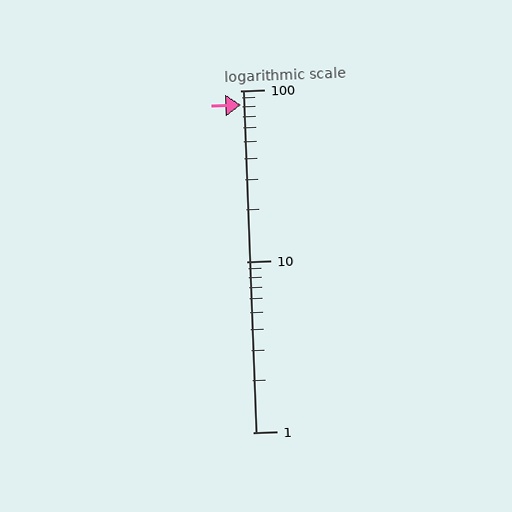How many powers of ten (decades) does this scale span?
The scale spans 2 decades, from 1 to 100.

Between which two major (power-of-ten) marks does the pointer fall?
The pointer is between 10 and 100.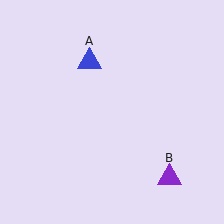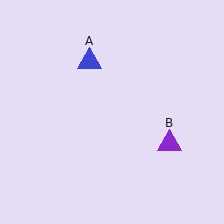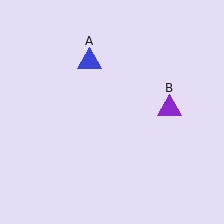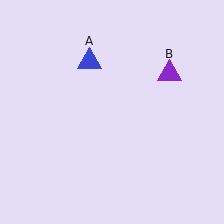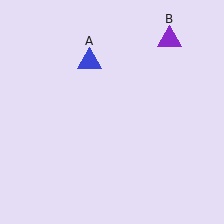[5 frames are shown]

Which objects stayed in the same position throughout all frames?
Blue triangle (object A) remained stationary.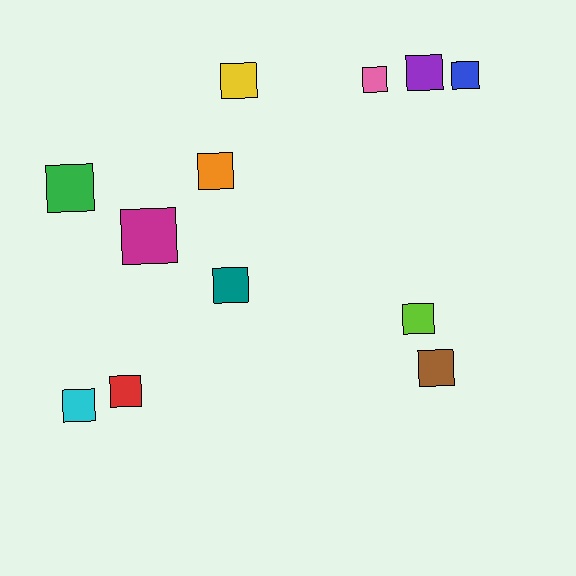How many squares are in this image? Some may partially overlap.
There are 12 squares.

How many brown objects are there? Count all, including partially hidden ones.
There is 1 brown object.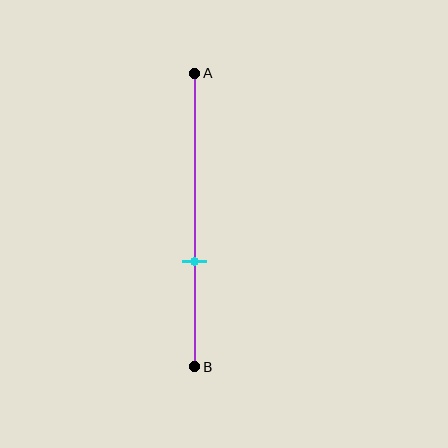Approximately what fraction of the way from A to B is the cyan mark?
The cyan mark is approximately 65% of the way from A to B.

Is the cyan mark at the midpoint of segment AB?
No, the mark is at about 65% from A, not at the 50% midpoint.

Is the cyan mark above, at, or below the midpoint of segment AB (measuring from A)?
The cyan mark is below the midpoint of segment AB.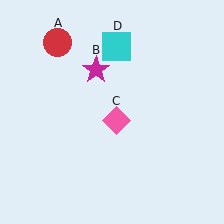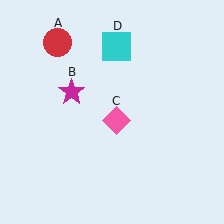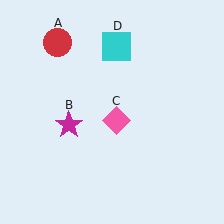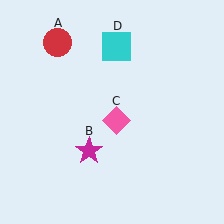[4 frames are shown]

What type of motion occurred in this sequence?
The magenta star (object B) rotated counterclockwise around the center of the scene.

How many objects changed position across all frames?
1 object changed position: magenta star (object B).